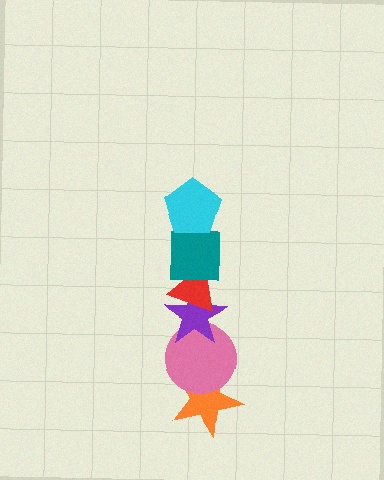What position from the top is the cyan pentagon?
The cyan pentagon is 1st from the top.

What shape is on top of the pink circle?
The purple star is on top of the pink circle.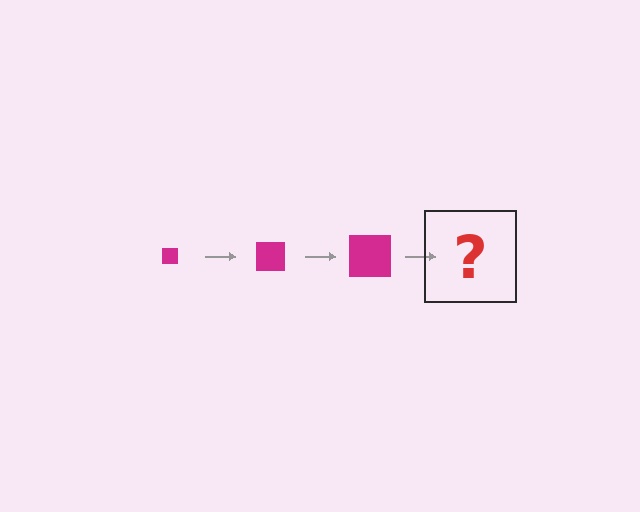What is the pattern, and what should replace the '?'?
The pattern is that the square gets progressively larger each step. The '?' should be a magenta square, larger than the previous one.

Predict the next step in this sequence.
The next step is a magenta square, larger than the previous one.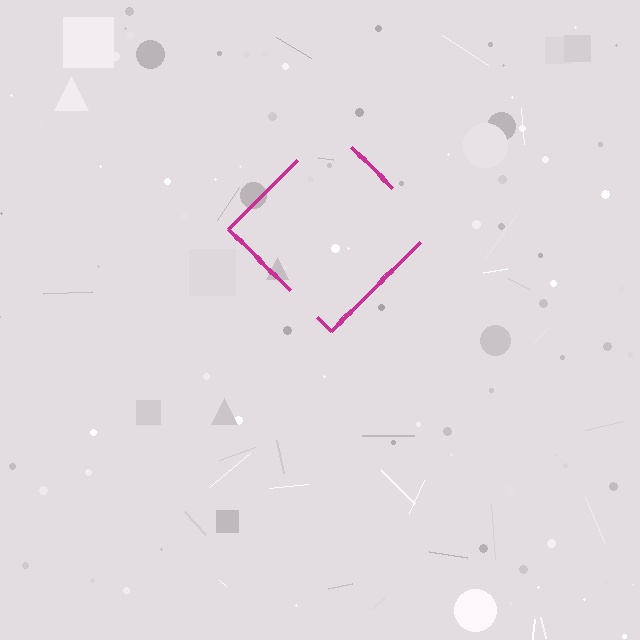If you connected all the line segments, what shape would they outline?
They would outline a diamond.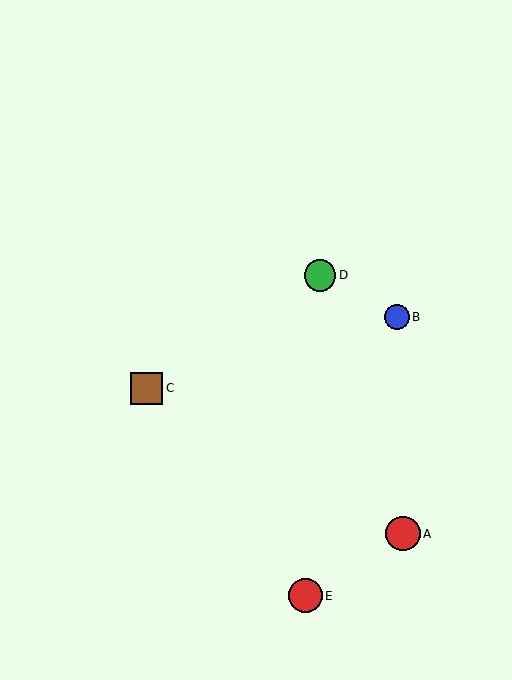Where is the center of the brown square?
The center of the brown square is at (147, 388).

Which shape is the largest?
The red circle (labeled A) is the largest.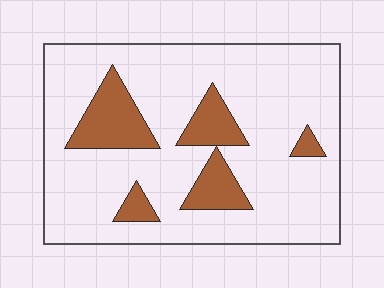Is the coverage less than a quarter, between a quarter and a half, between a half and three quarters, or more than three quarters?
Less than a quarter.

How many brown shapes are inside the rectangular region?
5.